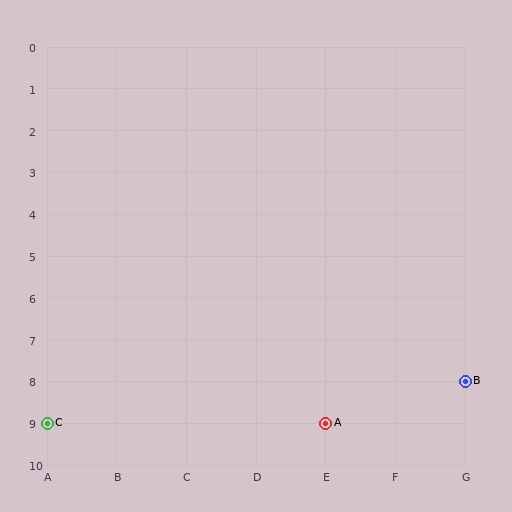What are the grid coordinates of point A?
Point A is at grid coordinates (E, 9).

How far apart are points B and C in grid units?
Points B and C are 6 columns and 1 row apart (about 6.1 grid units diagonally).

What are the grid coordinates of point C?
Point C is at grid coordinates (A, 9).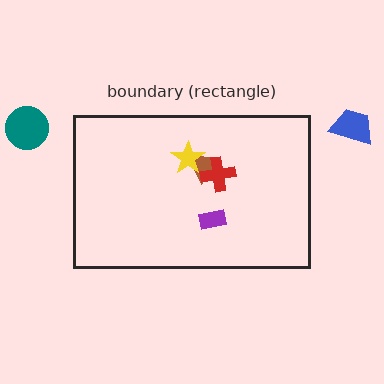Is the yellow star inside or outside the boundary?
Inside.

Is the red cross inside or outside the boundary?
Inside.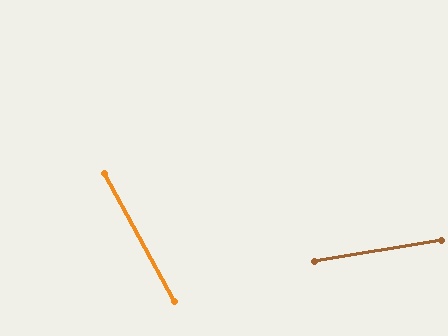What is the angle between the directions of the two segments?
Approximately 71 degrees.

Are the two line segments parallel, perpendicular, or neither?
Neither parallel nor perpendicular — they differ by about 71°.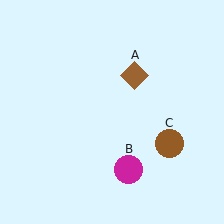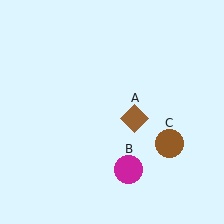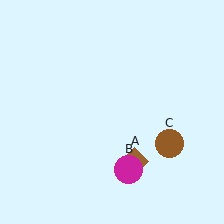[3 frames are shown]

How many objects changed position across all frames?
1 object changed position: brown diamond (object A).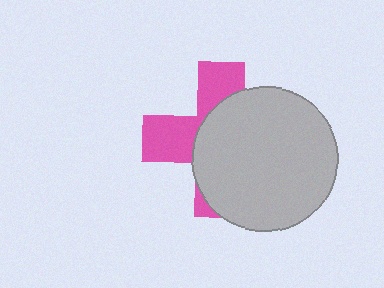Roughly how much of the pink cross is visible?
A small part of it is visible (roughly 39%).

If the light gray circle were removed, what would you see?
You would see the complete pink cross.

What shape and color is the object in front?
The object in front is a light gray circle.